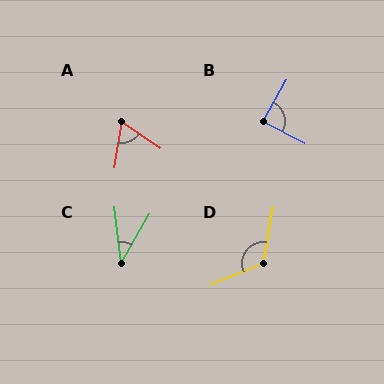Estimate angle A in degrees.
Approximately 65 degrees.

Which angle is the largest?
D, at approximately 122 degrees.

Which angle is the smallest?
C, at approximately 37 degrees.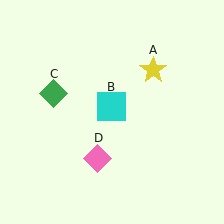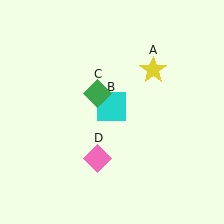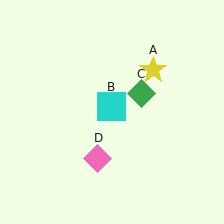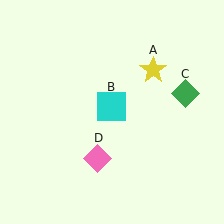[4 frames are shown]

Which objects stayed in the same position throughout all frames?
Yellow star (object A) and cyan square (object B) and pink diamond (object D) remained stationary.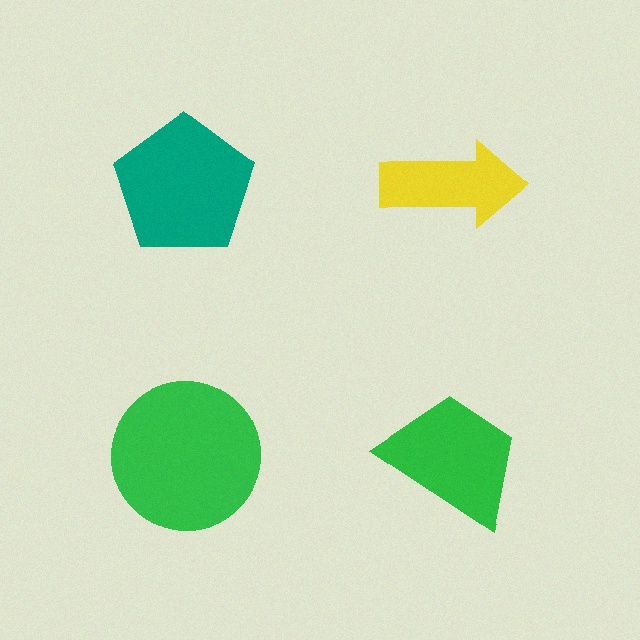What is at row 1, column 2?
A yellow arrow.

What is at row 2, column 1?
A green circle.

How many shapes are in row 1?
2 shapes.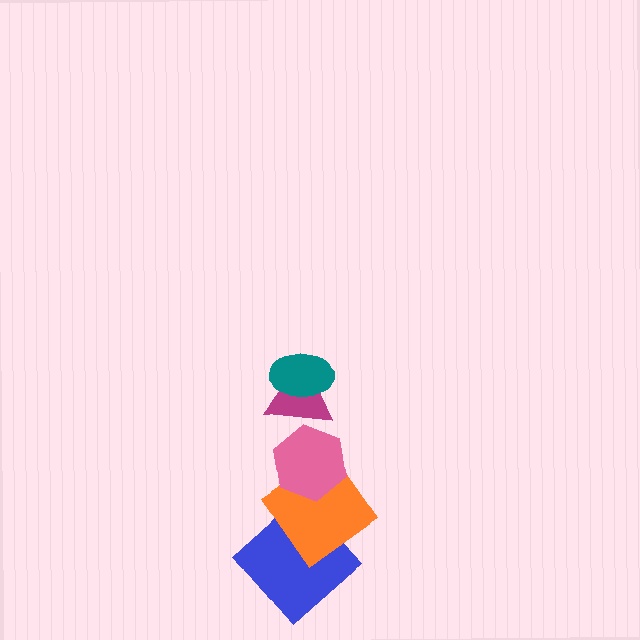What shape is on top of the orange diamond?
The pink hexagon is on top of the orange diamond.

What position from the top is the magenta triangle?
The magenta triangle is 2nd from the top.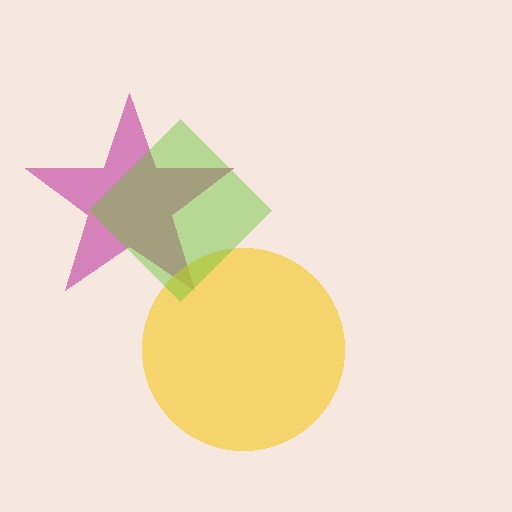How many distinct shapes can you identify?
There are 3 distinct shapes: a magenta star, a yellow circle, a lime diamond.